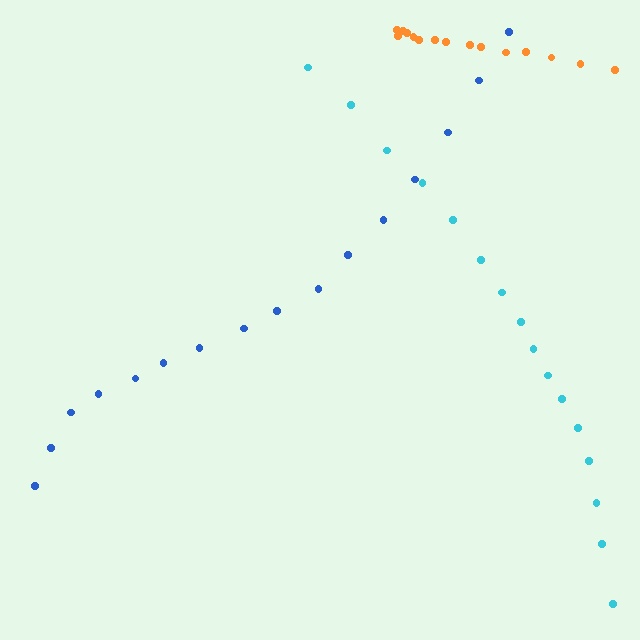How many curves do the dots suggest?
There are 3 distinct paths.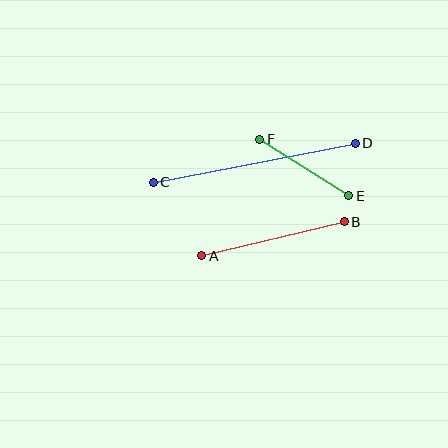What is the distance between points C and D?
The distance is approximately 206 pixels.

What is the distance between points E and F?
The distance is approximately 106 pixels.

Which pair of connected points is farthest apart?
Points C and D are farthest apart.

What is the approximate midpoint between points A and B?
The midpoint is at approximately (273, 239) pixels.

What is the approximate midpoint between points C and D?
The midpoint is at approximately (254, 163) pixels.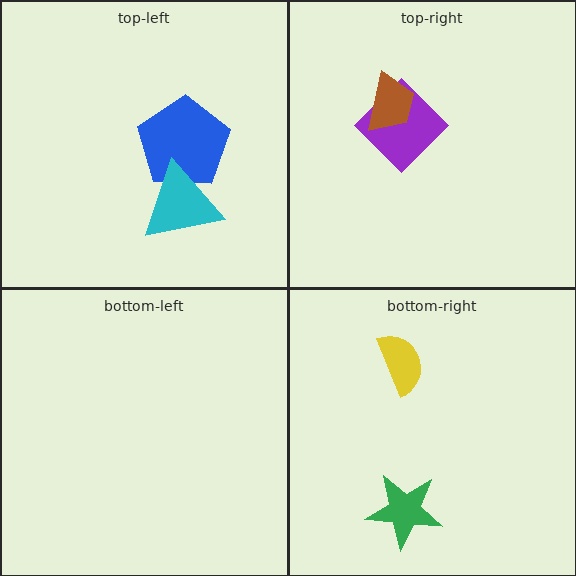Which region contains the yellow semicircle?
The bottom-right region.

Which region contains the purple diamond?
The top-right region.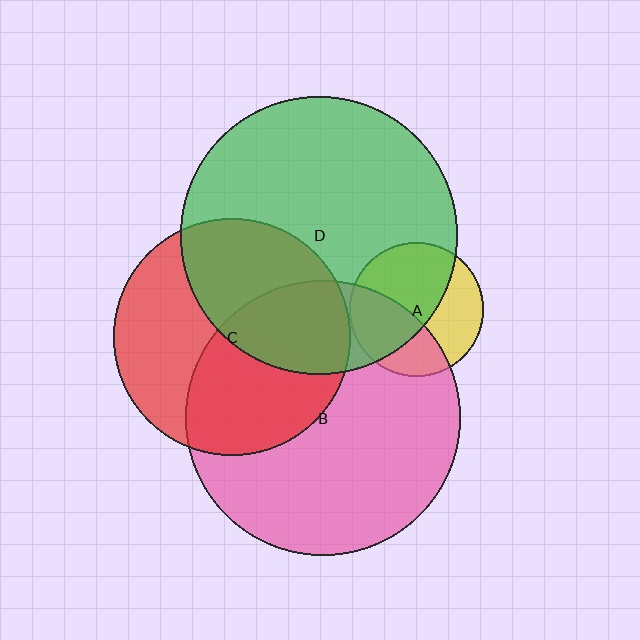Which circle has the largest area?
Circle D (green).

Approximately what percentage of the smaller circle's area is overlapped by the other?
Approximately 40%.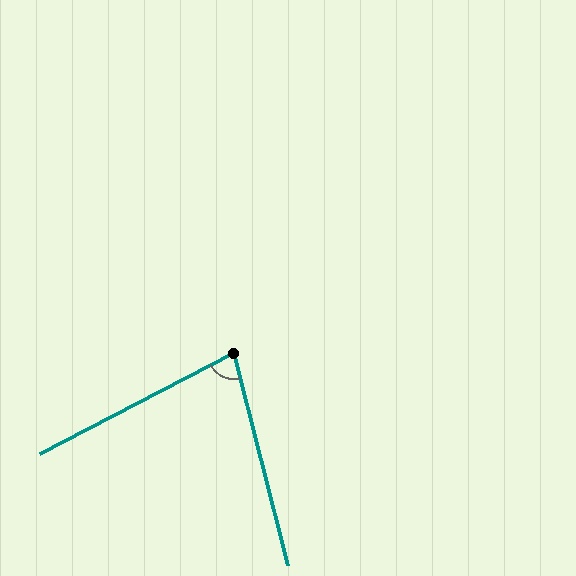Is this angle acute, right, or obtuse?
It is acute.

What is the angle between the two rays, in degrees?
Approximately 77 degrees.